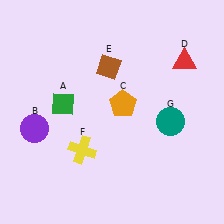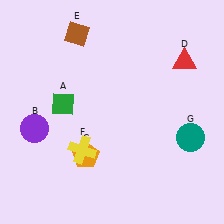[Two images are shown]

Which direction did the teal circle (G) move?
The teal circle (G) moved right.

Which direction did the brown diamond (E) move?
The brown diamond (E) moved up.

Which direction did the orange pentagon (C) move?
The orange pentagon (C) moved down.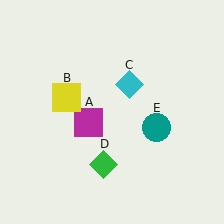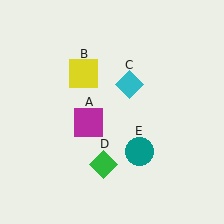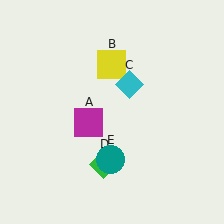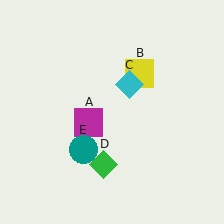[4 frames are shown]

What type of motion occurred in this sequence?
The yellow square (object B), teal circle (object E) rotated clockwise around the center of the scene.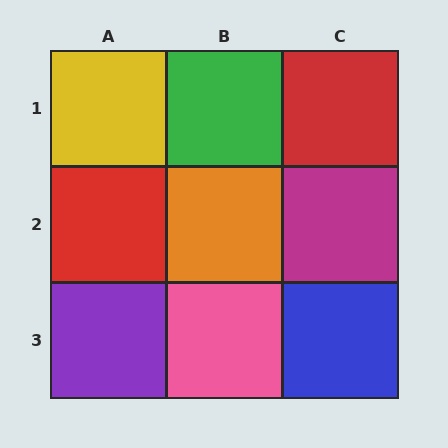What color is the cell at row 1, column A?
Yellow.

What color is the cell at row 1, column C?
Red.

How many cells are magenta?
1 cell is magenta.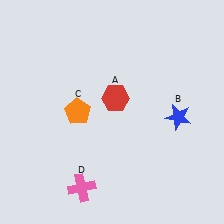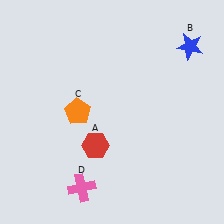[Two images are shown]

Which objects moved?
The objects that moved are: the red hexagon (A), the blue star (B).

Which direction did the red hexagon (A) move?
The red hexagon (A) moved down.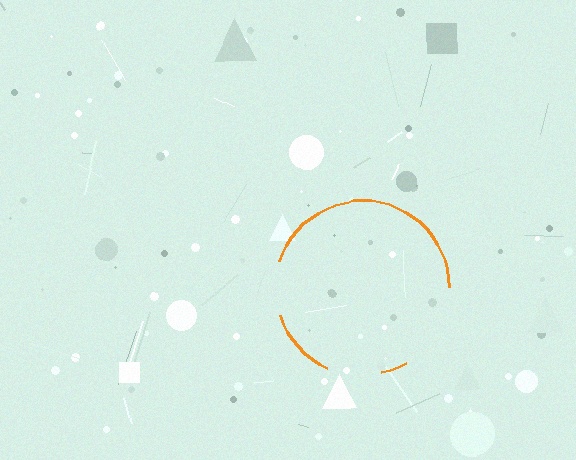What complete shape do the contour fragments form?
The contour fragments form a circle.